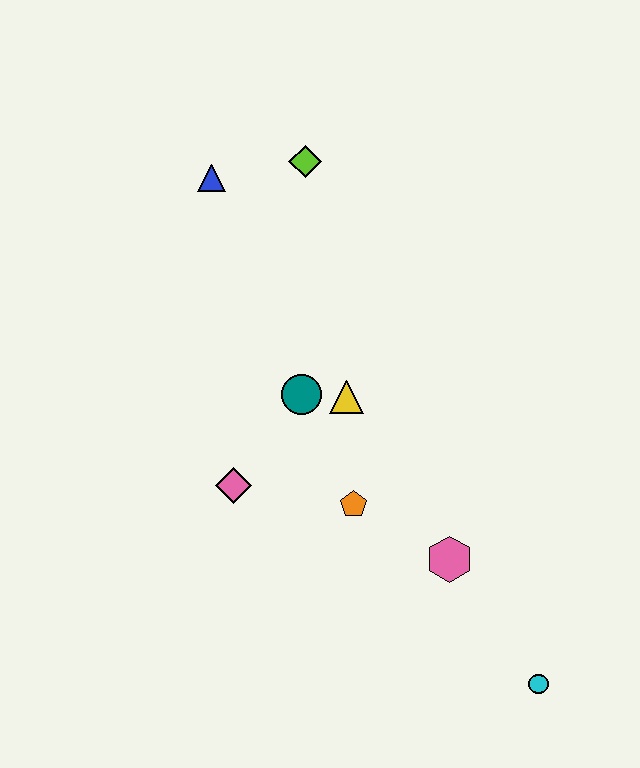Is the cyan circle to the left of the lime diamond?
No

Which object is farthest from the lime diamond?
The cyan circle is farthest from the lime diamond.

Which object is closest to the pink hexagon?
The orange pentagon is closest to the pink hexagon.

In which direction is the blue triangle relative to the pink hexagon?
The blue triangle is above the pink hexagon.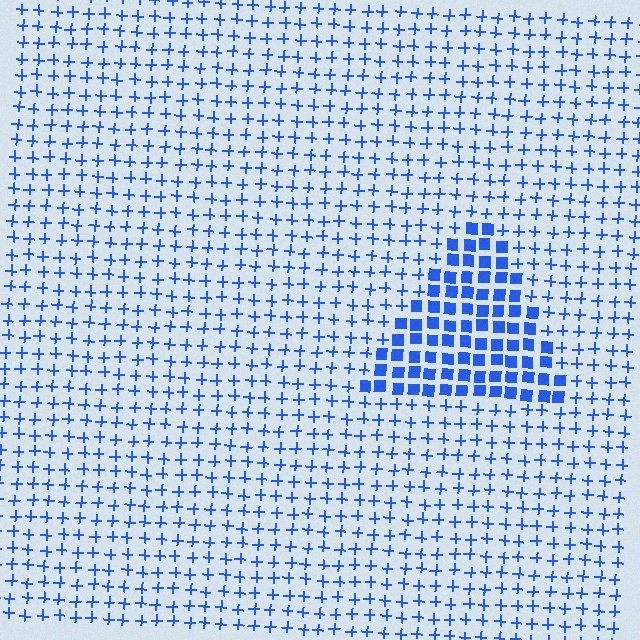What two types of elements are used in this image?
The image uses squares inside the triangle region and plus signs outside it.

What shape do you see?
I see a triangle.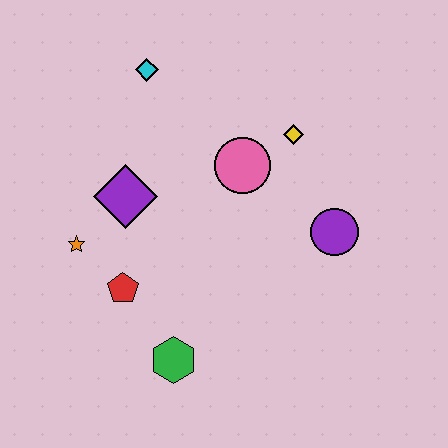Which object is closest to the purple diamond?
The orange star is closest to the purple diamond.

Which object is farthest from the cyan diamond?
The green hexagon is farthest from the cyan diamond.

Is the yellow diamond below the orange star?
No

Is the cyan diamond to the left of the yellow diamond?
Yes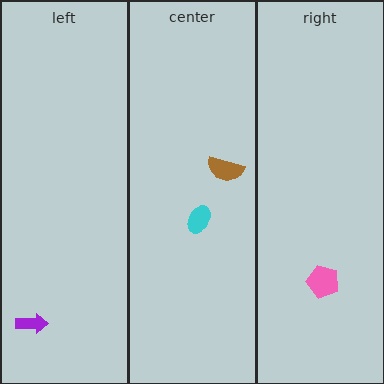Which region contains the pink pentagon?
The right region.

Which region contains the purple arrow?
The left region.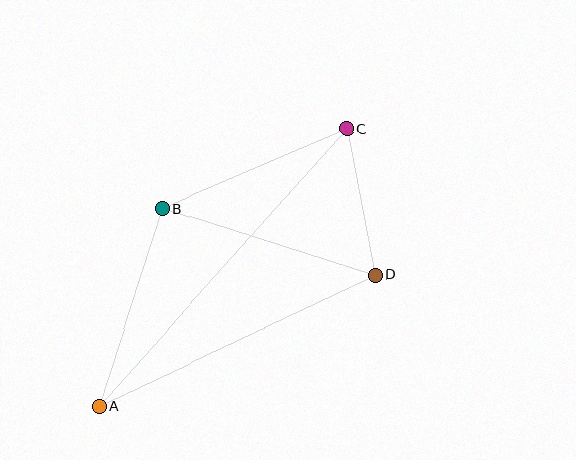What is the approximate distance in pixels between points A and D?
The distance between A and D is approximately 306 pixels.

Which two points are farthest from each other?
Points A and C are farthest from each other.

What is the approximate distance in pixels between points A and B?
The distance between A and B is approximately 208 pixels.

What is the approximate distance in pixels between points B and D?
The distance between B and D is approximately 223 pixels.